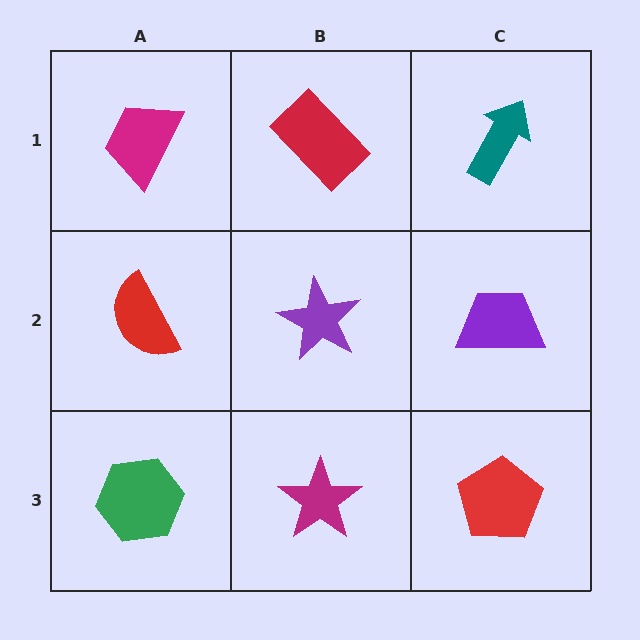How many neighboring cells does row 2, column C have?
3.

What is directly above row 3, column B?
A purple star.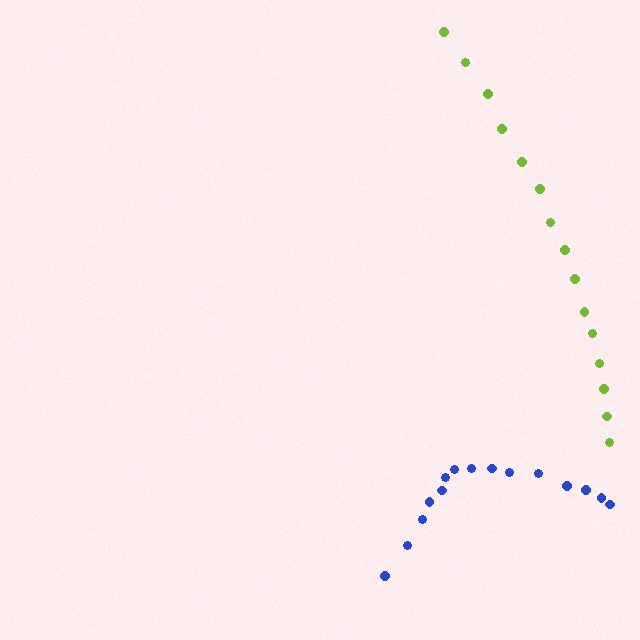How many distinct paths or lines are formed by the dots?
There are 2 distinct paths.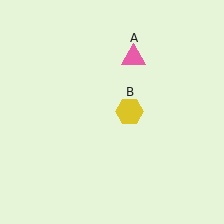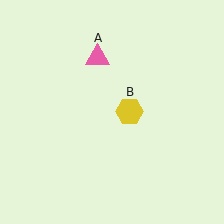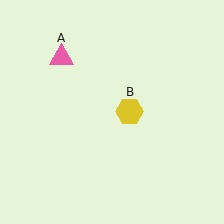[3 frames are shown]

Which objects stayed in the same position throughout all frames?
Yellow hexagon (object B) remained stationary.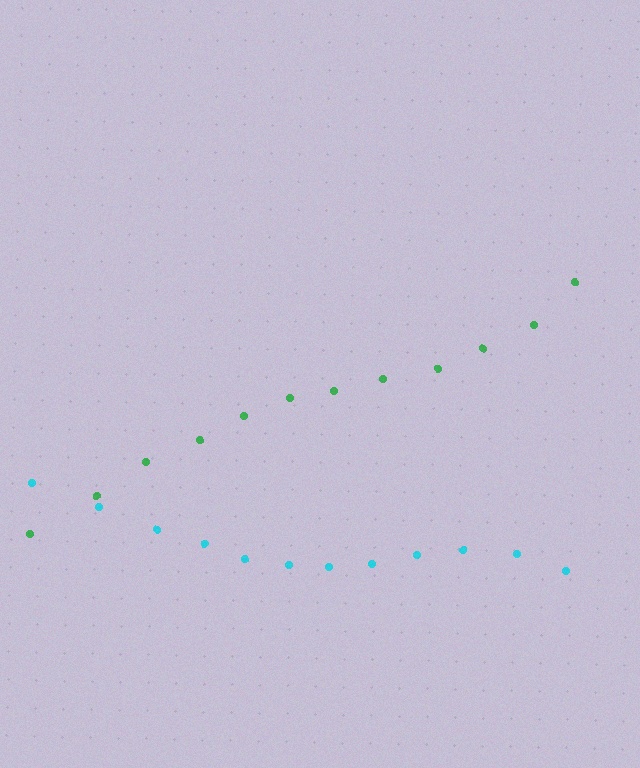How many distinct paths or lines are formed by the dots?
There are 2 distinct paths.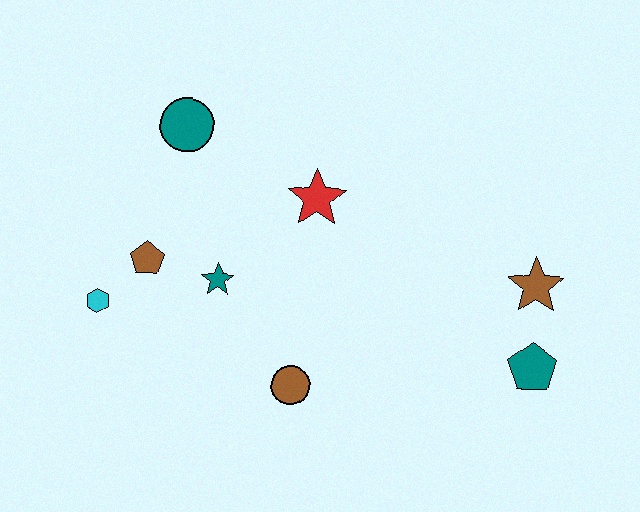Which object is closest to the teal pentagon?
The brown star is closest to the teal pentagon.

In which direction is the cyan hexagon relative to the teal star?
The cyan hexagon is to the left of the teal star.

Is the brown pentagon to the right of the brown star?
No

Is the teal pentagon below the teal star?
Yes